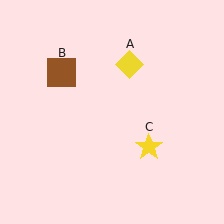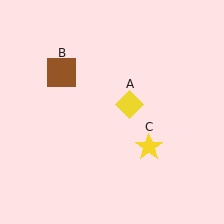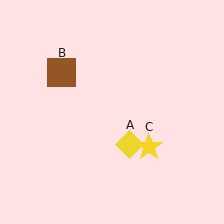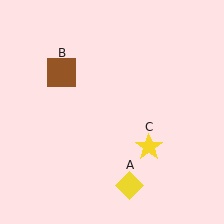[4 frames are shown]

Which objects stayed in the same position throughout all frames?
Brown square (object B) and yellow star (object C) remained stationary.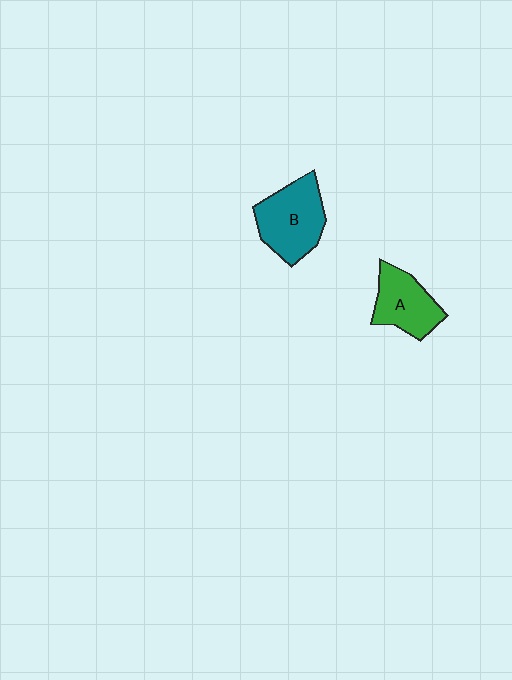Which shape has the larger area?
Shape B (teal).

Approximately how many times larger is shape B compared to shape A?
Approximately 1.3 times.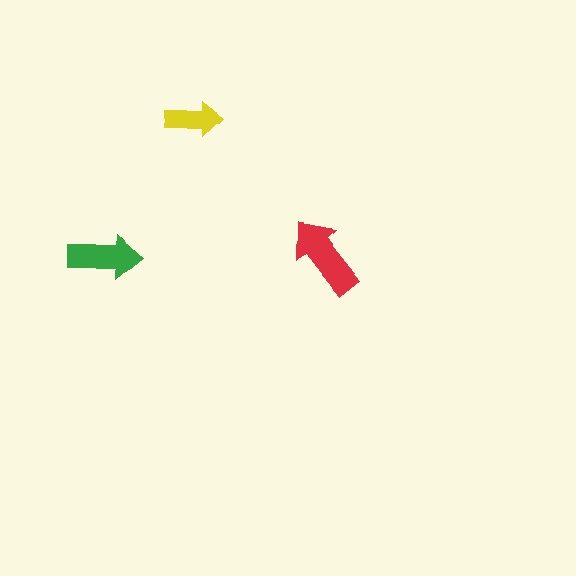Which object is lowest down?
The green arrow is bottommost.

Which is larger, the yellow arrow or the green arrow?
The green one.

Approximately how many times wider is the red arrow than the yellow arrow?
About 1.5 times wider.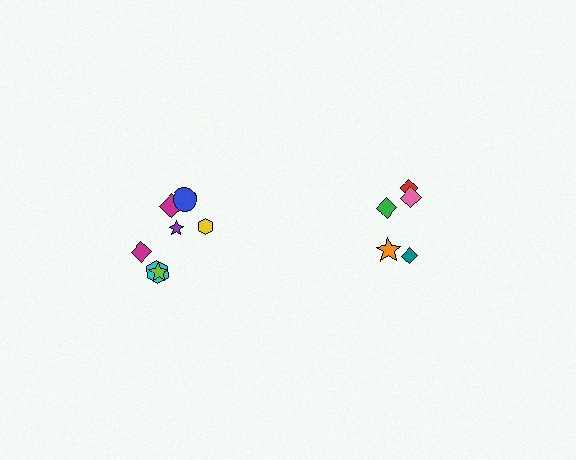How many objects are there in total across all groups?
There are 12 objects.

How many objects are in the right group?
There are 5 objects.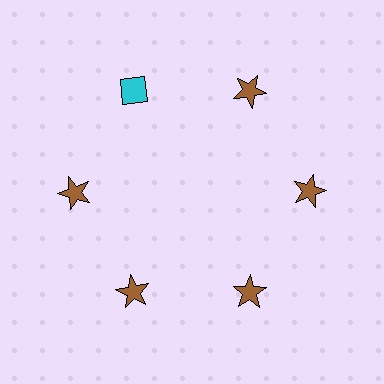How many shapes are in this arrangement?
There are 6 shapes arranged in a ring pattern.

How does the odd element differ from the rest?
It differs in both color (cyan instead of brown) and shape (diamond instead of star).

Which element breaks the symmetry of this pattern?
The cyan diamond at roughly the 11 o'clock position breaks the symmetry. All other shapes are brown stars.